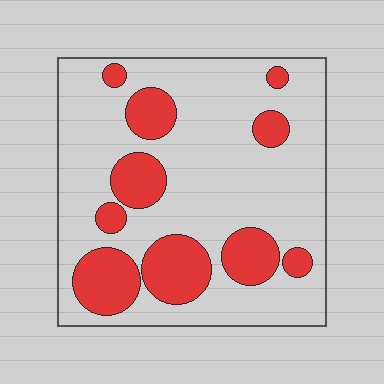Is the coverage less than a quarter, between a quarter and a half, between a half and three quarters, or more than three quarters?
Between a quarter and a half.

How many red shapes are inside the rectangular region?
10.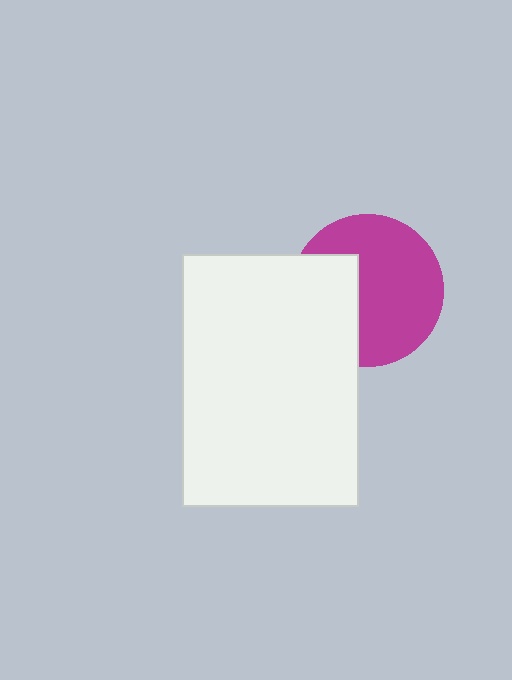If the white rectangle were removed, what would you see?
You would see the complete magenta circle.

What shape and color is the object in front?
The object in front is a white rectangle.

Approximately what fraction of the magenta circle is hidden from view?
Roughly 35% of the magenta circle is hidden behind the white rectangle.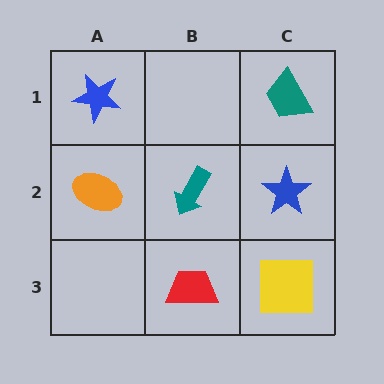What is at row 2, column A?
An orange ellipse.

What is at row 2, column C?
A blue star.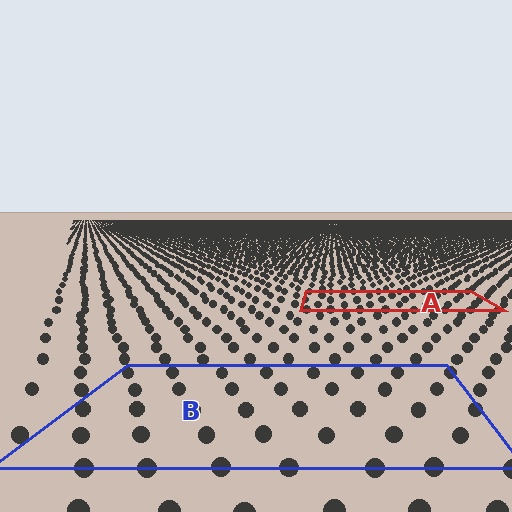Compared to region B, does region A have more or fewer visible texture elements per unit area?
Region A has more texture elements per unit area — they are packed more densely because it is farther away.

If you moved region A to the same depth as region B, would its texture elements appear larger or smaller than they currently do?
They would appear larger. At a closer depth, the same texture elements are projected at a bigger on-screen size.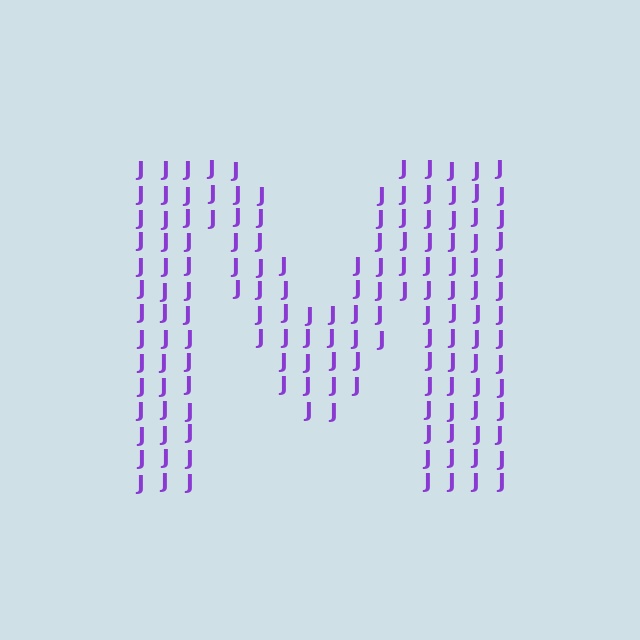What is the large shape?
The large shape is the letter M.